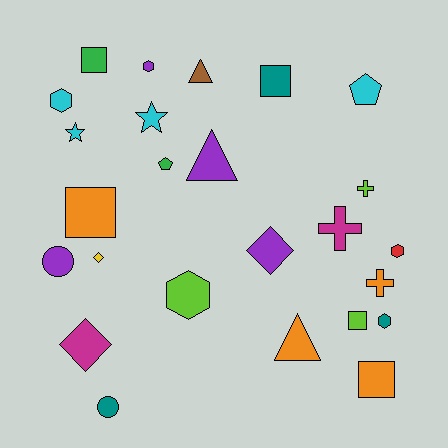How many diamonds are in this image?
There are 3 diamonds.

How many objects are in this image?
There are 25 objects.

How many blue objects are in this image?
There are no blue objects.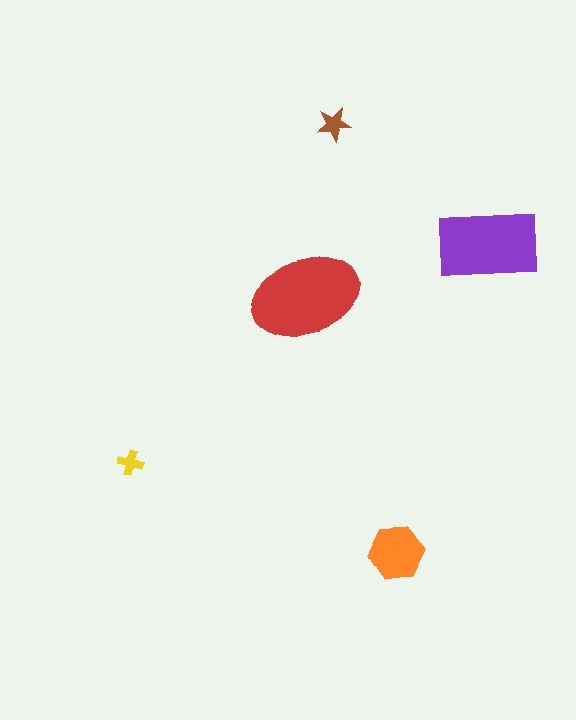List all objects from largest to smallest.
The red ellipse, the purple rectangle, the orange hexagon, the brown star, the yellow cross.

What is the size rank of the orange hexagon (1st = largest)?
3rd.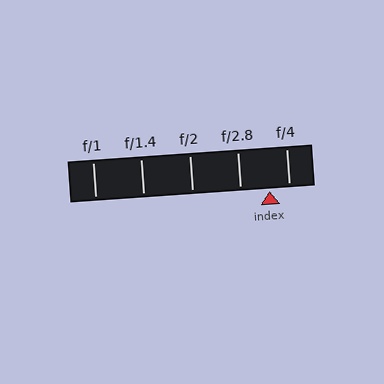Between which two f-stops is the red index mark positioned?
The index mark is between f/2.8 and f/4.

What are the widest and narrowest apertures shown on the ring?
The widest aperture shown is f/1 and the narrowest is f/4.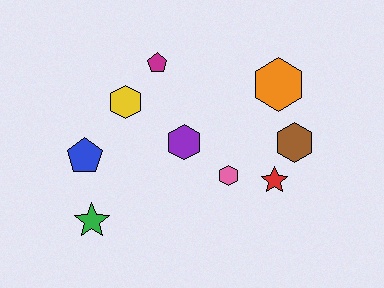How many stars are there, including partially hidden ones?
There are 2 stars.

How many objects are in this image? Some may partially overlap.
There are 9 objects.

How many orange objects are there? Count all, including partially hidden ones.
There is 1 orange object.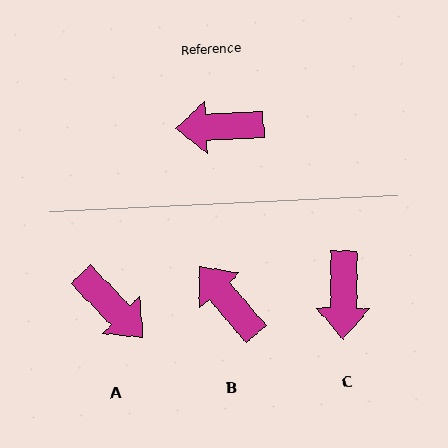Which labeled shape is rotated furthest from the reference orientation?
A, about 132 degrees away.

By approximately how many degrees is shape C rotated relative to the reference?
Approximately 87 degrees counter-clockwise.